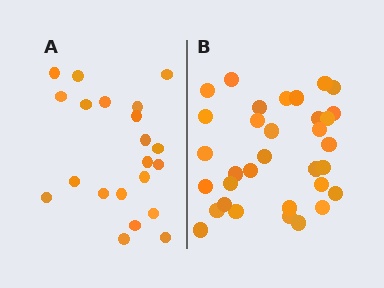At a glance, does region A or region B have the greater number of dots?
Region B (the right region) has more dots.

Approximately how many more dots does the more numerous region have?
Region B has roughly 12 or so more dots than region A.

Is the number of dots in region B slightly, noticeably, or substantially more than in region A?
Region B has substantially more. The ratio is roughly 1.6 to 1.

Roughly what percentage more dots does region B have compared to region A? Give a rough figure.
About 55% more.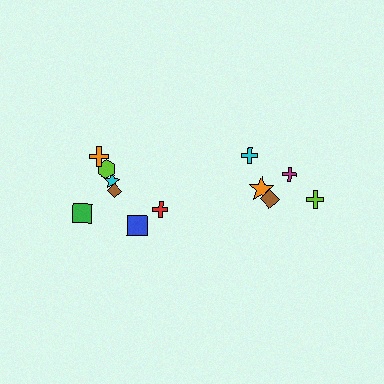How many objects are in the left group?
There are 7 objects.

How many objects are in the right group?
There are 5 objects.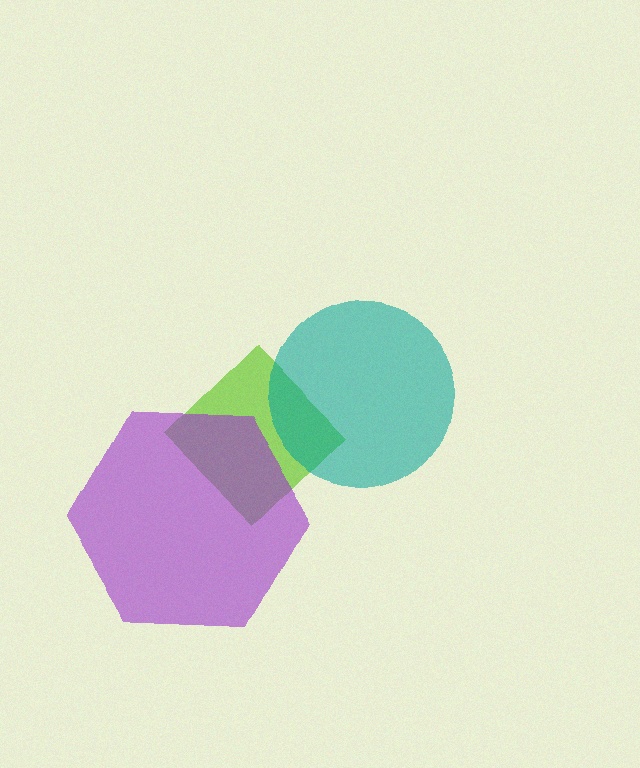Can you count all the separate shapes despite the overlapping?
Yes, there are 3 separate shapes.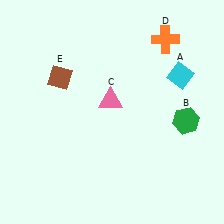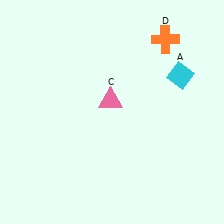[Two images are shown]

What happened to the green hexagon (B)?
The green hexagon (B) was removed in Image 2. It was in the bottom-right area of Image 1.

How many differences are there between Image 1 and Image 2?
There are 2 differences between the two images.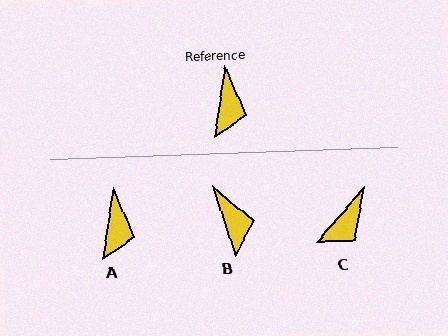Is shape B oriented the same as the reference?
No, it is off by about 26 degrees.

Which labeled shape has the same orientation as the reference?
A.